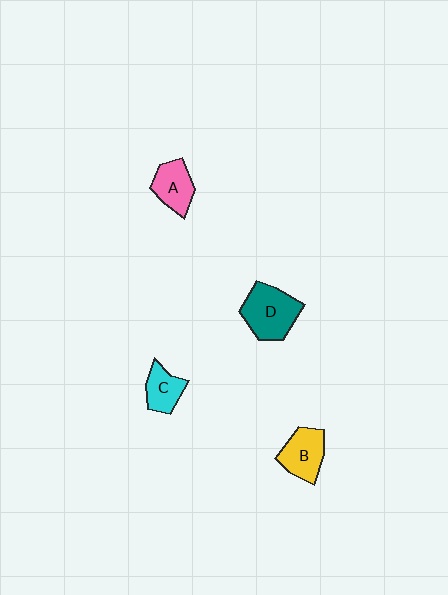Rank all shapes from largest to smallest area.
From largest to smallest: D (teal), B (yellow), A (pink), C (cyan).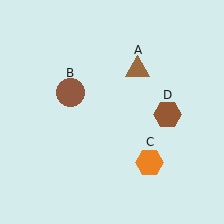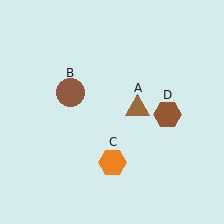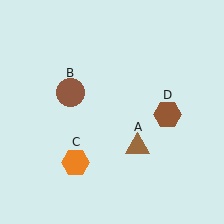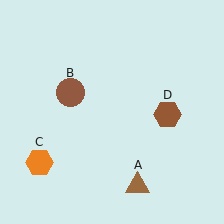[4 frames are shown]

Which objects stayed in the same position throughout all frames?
Brown circle (object B) and brown hexagon (object D) remained stationary.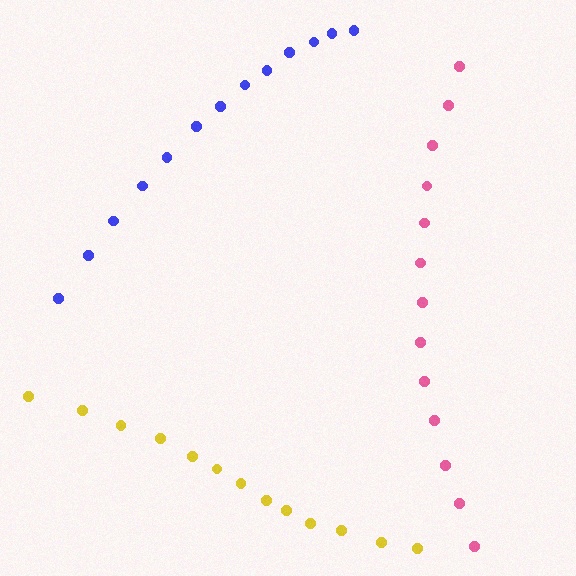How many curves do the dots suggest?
There are 3 distinct paths.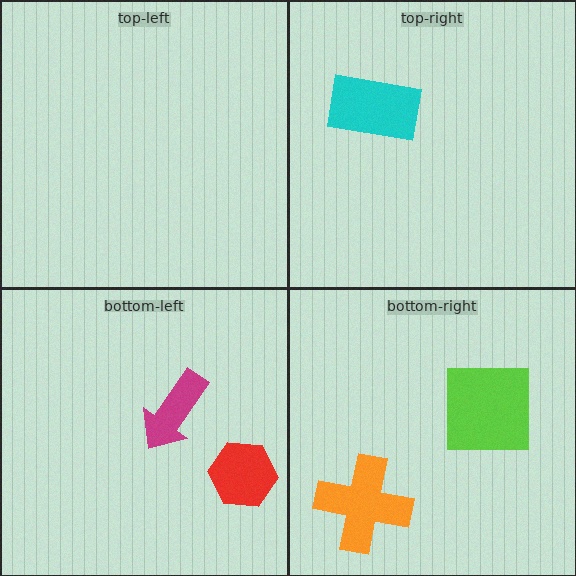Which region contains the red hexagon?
The bottom-left region.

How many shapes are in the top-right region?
1.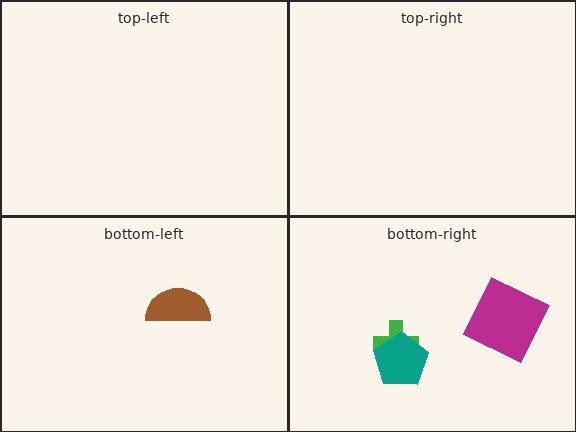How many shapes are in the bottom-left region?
1.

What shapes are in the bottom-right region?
The green cross, the magenta square, the teal pentagon.